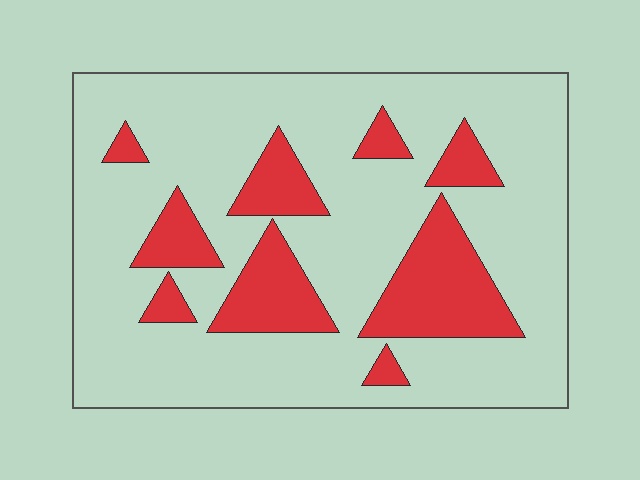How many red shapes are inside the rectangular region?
9.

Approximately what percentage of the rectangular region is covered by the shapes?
Approximately 20%.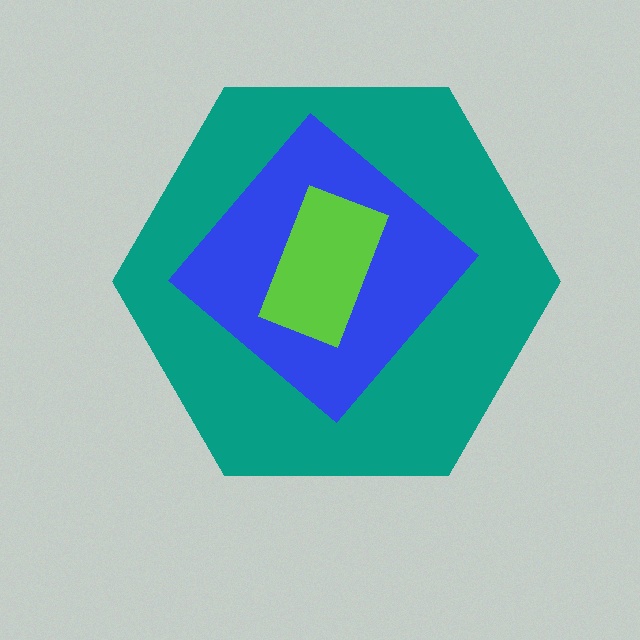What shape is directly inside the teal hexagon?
The blue diamond.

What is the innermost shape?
The lime rectangle.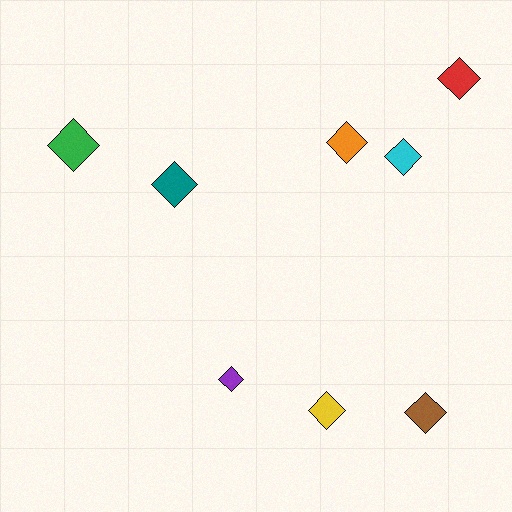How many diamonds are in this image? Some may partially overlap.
There are 8 diamonds.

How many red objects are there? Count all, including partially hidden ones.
There is 1 red object.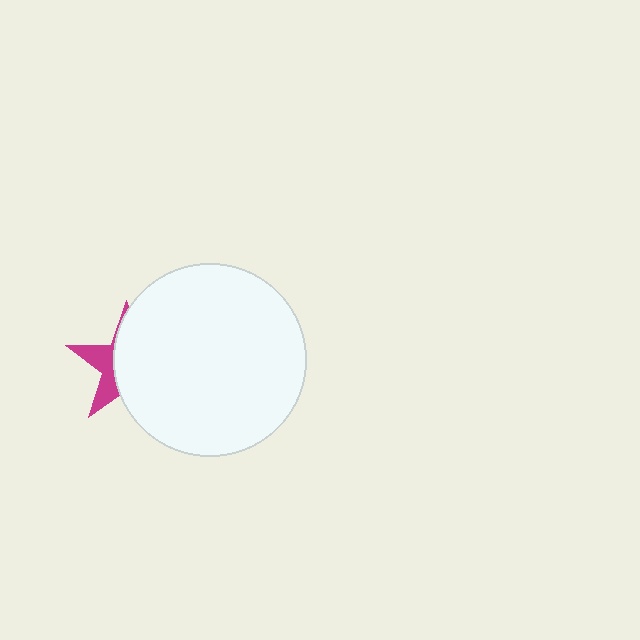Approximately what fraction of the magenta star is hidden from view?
Roughly 67% of the magenta star is hidden behind the white circle.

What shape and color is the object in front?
The object in front is a white circle.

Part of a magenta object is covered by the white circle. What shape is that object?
It is a star.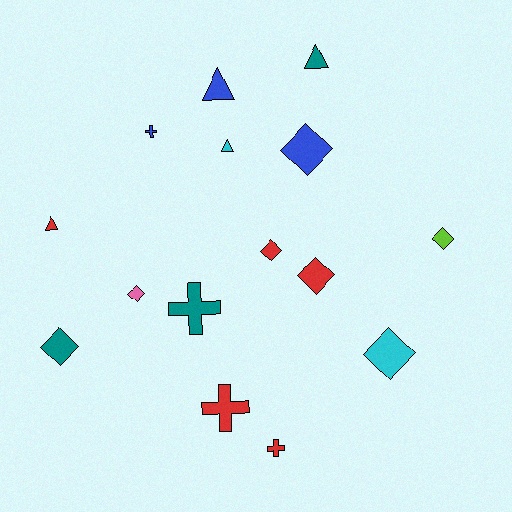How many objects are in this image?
There are 15 objects.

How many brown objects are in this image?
There are no brown objects.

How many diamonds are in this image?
There are 7 diamonds.